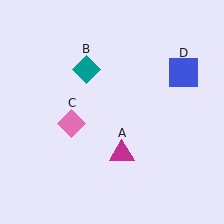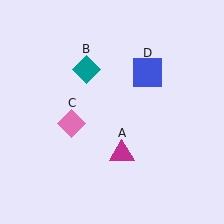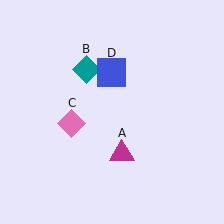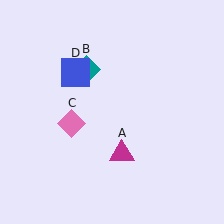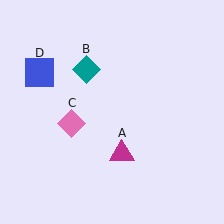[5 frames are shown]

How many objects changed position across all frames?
1 object changed position: blue square (object D).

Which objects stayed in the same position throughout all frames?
Magenta triangle (object A) and teal diamond (object B) and pink diamond (object C) remained stationary.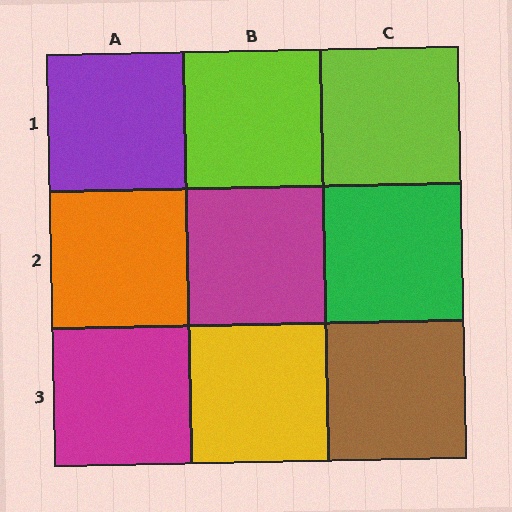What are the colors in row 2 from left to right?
Orange, magenta, green.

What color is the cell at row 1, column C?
Lime.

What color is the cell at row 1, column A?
Purple.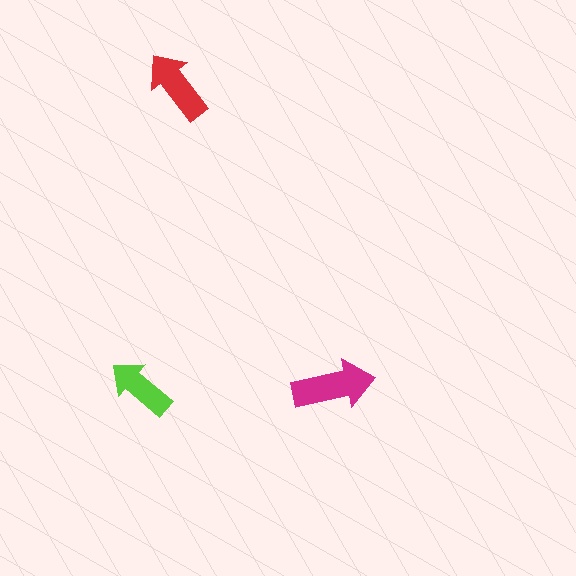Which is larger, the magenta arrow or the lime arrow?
The magenta one.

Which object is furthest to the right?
The magenta arrow is rightmost.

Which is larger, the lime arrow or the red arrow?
The red one.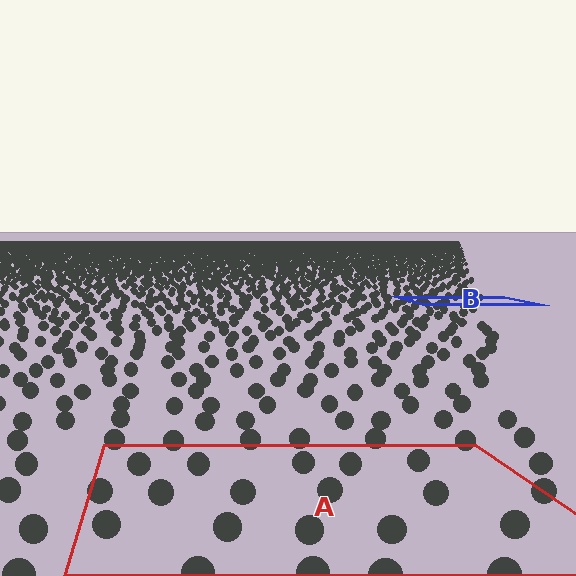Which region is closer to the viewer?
Region A is closer. The texture elements there are larger and more spread out.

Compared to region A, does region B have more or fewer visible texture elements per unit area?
Region B has more texture elements per unit area — they are packed more densely because it is farther away.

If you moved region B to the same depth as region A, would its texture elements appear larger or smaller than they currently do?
They would appear larger. At a closer depth, the same texture elements are projected at a bigger on-screen size.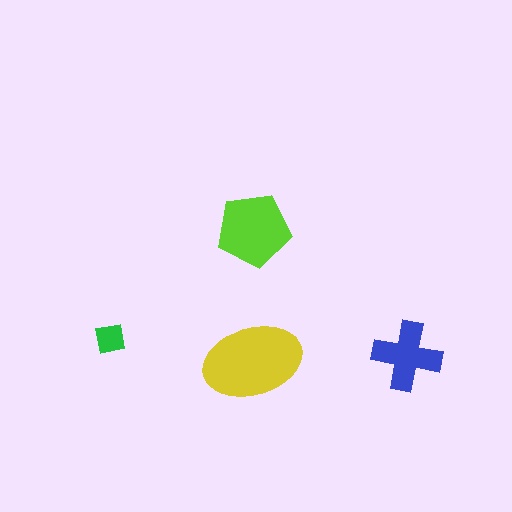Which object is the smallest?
The green square.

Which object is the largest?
The yellow ellipse.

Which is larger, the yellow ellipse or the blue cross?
The yellow ellipse.